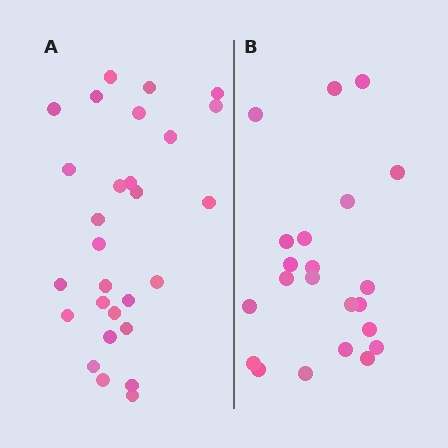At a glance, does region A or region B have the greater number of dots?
Region A (the left region) has more dots.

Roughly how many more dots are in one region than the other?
Region A has about 6 more dots than region B.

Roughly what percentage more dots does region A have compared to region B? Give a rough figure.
About 25% more.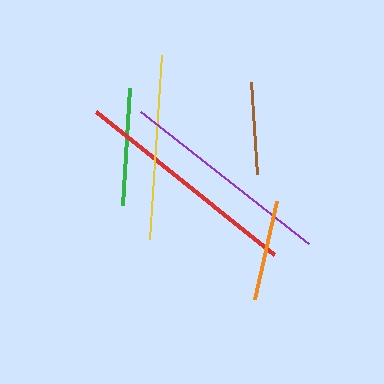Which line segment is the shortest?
The brown line is the shortest at approximately 93 pixels.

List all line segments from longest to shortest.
From longest to shortest: red, purple, yellow, green, orange, brown.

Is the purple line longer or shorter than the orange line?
The purple line is longer than the orange line.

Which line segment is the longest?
The red line is the longest at approximately 228 pixels.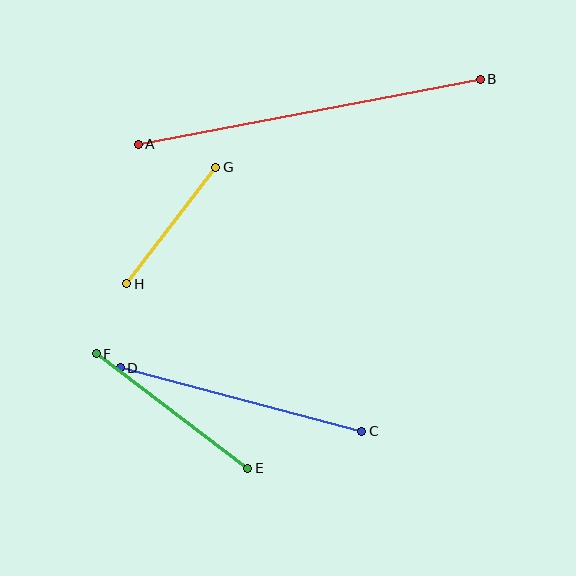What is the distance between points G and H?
The distance is approximately 146 pixels.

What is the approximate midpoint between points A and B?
The midpoint is at approximately (309, 112) pixels.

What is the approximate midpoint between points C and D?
The midpoint is at approximately (241, 399) pixels.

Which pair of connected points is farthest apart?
Points A and B are farthest apart.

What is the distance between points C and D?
The distance is approximately 250 pixels.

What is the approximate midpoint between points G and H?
The midpoint is at approximately (171, 226) pixels.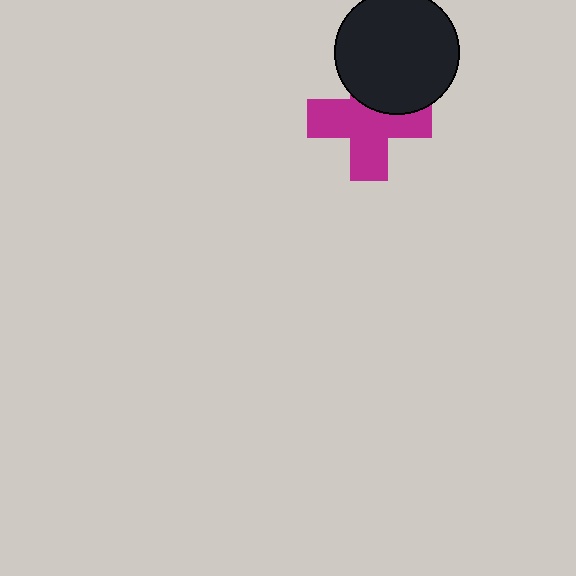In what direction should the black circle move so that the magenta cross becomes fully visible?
The black circle should move up. That is the shortest direction to clear the overlap and leave the magenta cross fully visible.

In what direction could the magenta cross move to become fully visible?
The magenta cross could move down. That would shift it out from behind the black circle entirely.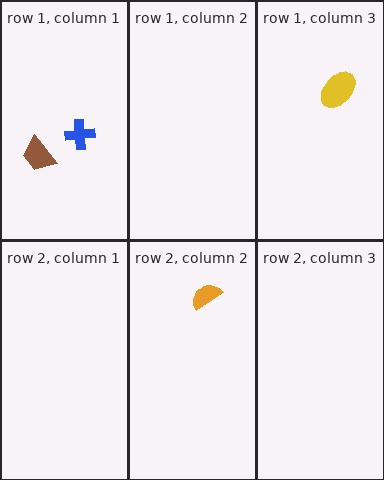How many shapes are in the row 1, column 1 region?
2.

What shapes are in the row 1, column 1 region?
The brown trapezoid, the blue cross.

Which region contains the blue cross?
The row 1, column 1 region.